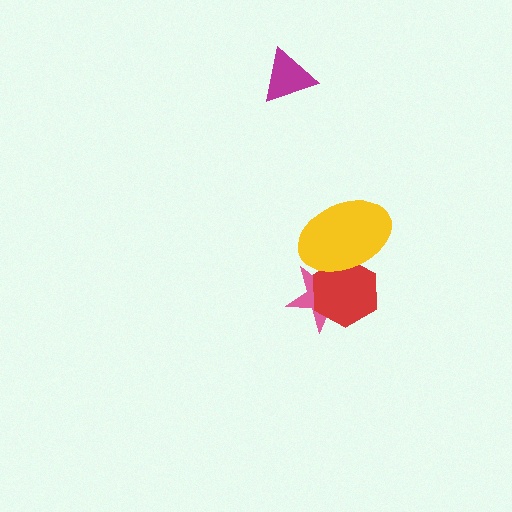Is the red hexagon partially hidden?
Yes, it is partially covered by another shape.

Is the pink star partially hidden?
Yes, it is partially covered by another shape.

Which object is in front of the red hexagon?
The yellow ellipse is in front of the red hexagon.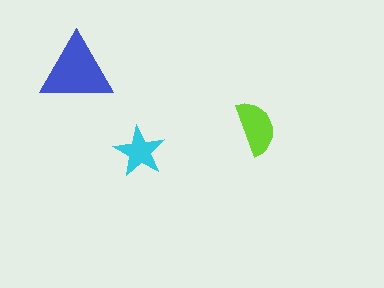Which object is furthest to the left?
The blue triangle is leftmost.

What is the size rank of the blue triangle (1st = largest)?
1st.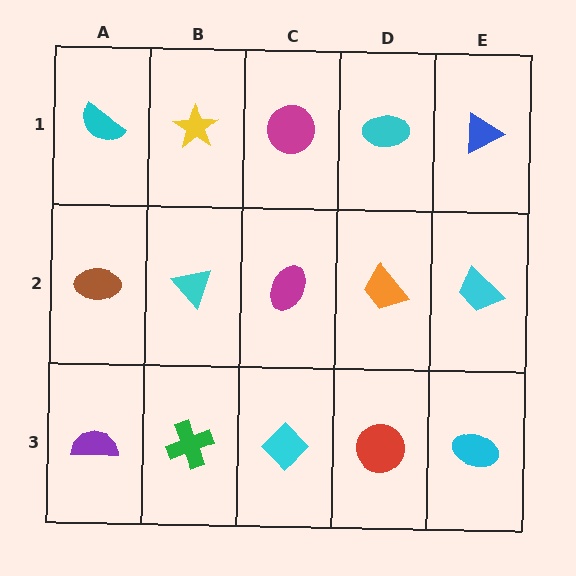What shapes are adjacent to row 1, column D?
An orange trapezoid (row 2, column D), a magenta circle (row 1, column C), a blue triangle (row 1, column E).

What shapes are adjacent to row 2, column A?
A cyan semicircle (row 1, column A), a purple semicircle (row 3, column A), a cyan triangle (row 2, column B).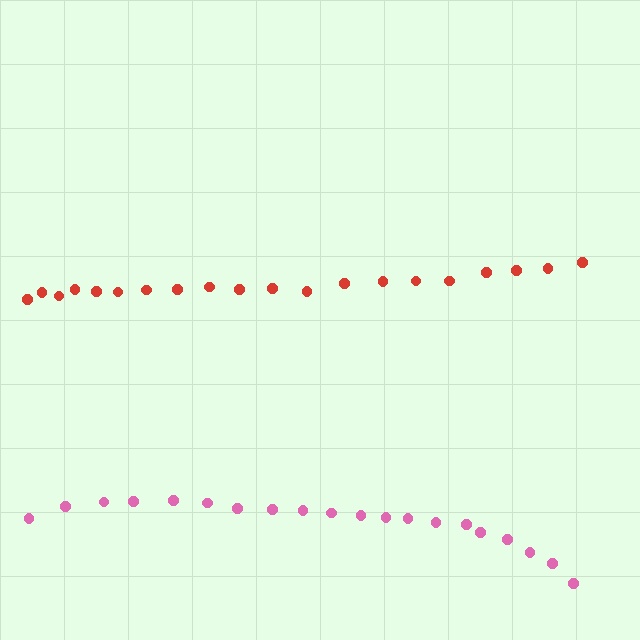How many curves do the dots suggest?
There are 2 distinct paths.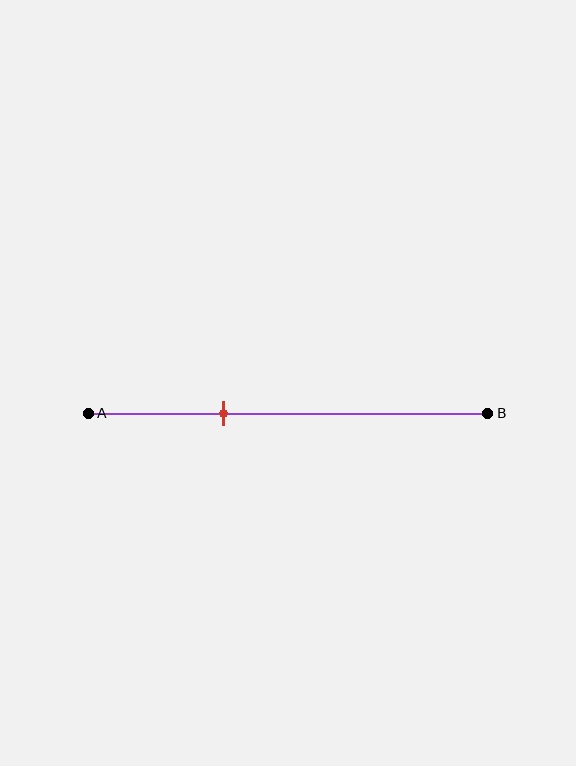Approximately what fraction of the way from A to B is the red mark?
The red mark is approximately 35% of the way from A to B.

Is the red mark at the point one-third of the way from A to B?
Yes, the mark is approximately at the one-third point.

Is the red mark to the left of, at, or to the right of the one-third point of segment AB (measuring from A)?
The red mark is approximately at the one-third point of segment AB.